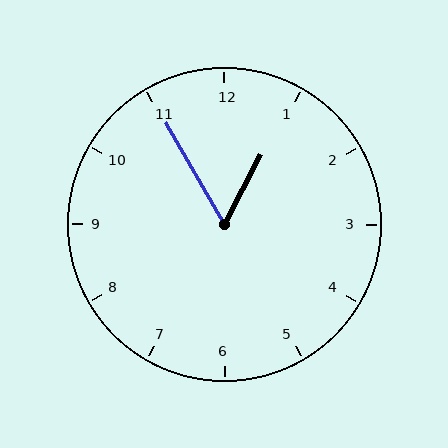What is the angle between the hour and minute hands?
Approximately 58 degrees.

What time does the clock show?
12:55.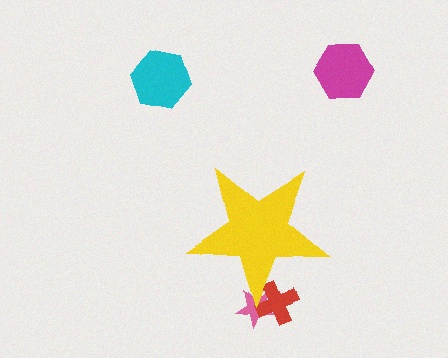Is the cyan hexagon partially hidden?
No, the cyan hexagon is fully visible.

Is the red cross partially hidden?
Yes, the red cross is partially hidden behind the yellow star.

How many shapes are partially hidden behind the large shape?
2 shapes are partially hidden.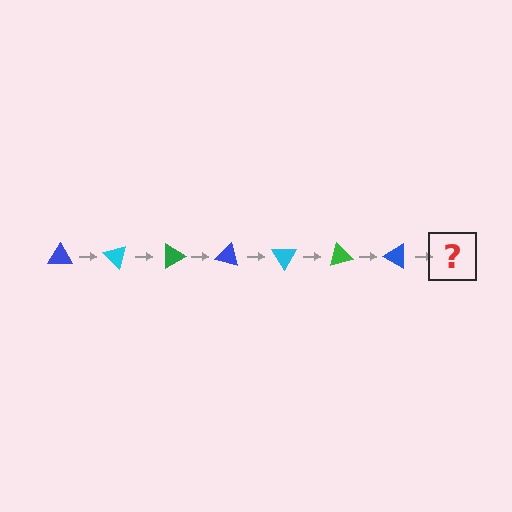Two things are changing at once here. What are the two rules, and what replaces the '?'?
The two rules are that it rotates 45 degrees each step and the color cycles through blue, cyan, and green. The '?' should be a cyan triangle, rotated 315 degrees from the start.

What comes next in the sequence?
The next element should be a cyan triangle, rotated 315 degrees from the start.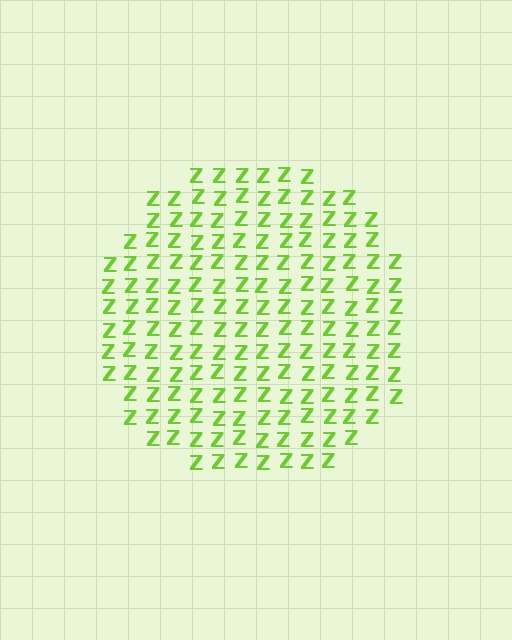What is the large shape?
The large shape is a circle.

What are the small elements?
The small elements are letter Z's.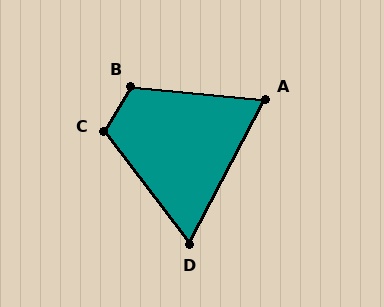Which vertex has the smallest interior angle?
D, at approximately 65 degrees.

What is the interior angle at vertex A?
Approximately 68 degrees (acute).